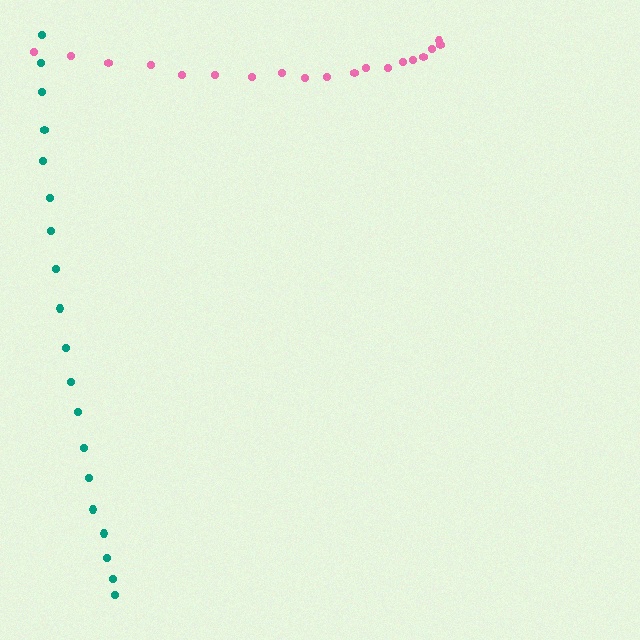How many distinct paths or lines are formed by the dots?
There are 2 distinct paths.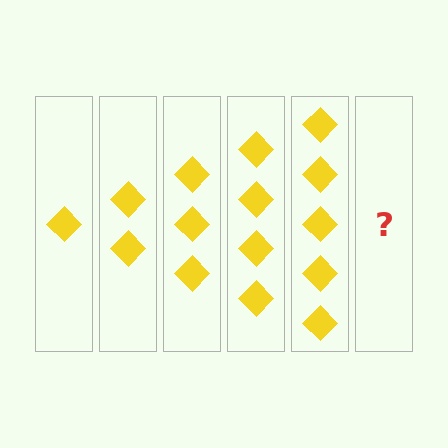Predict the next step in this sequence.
The next step is 6 diamonds.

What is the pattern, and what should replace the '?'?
The pattern is that each step adds one more diamond. The '?' should be 6 diamonds.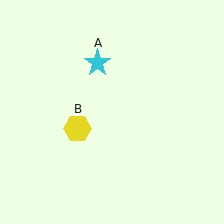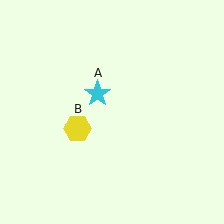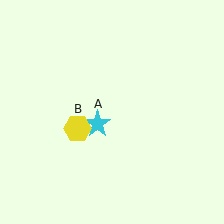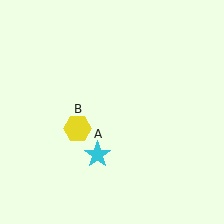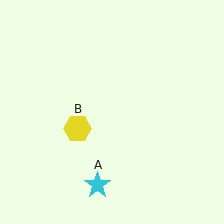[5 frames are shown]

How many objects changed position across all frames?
1 object changed position: cyan star (object A).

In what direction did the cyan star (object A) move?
The cyan star (object A) moved down.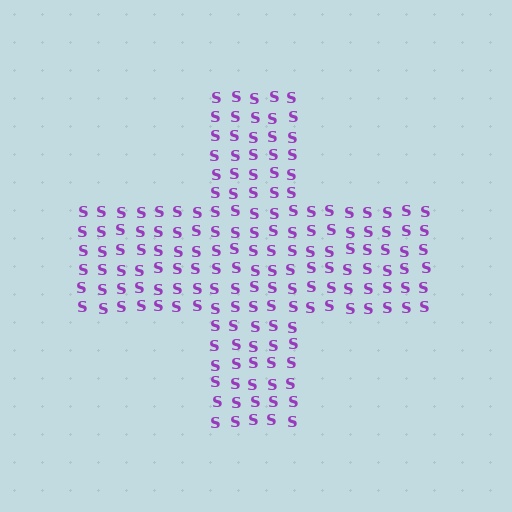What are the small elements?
The small elements are letter S's.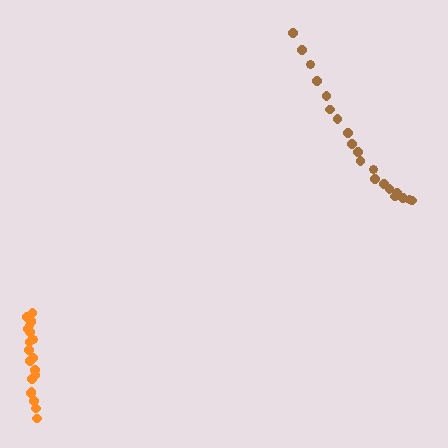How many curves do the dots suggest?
There are 2 distinct paths.